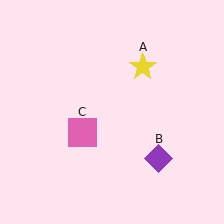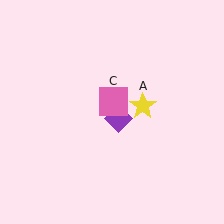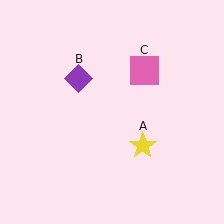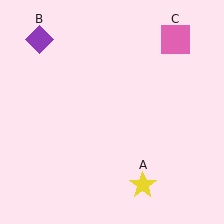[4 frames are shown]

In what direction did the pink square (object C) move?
The pink square (object C) moved up and to the right.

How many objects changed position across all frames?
3 objects changed position: yellow star (object A), purple diamond (object B), pink square (object C).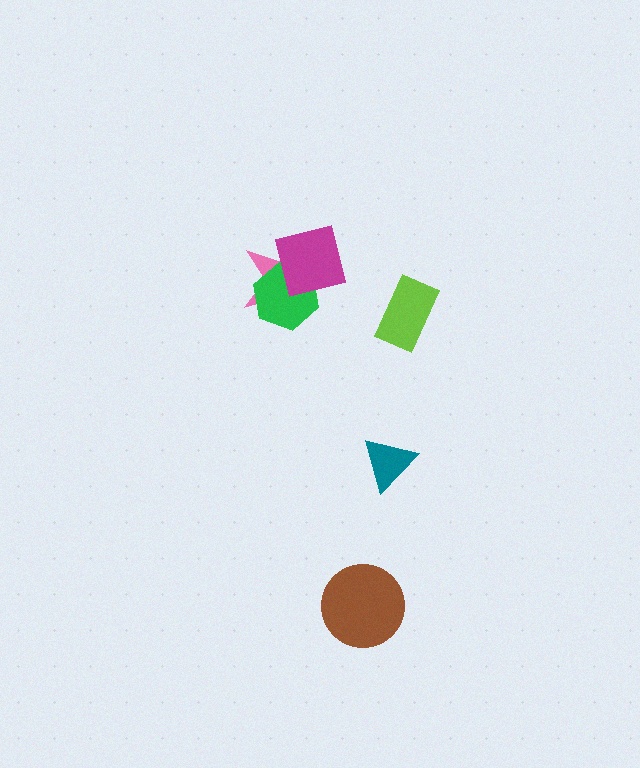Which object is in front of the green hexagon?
The magenta square is in front of the green hexagon.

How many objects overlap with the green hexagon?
2 objects overlap with the green hexagon.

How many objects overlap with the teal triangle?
0 objects overlap with the teal triangle.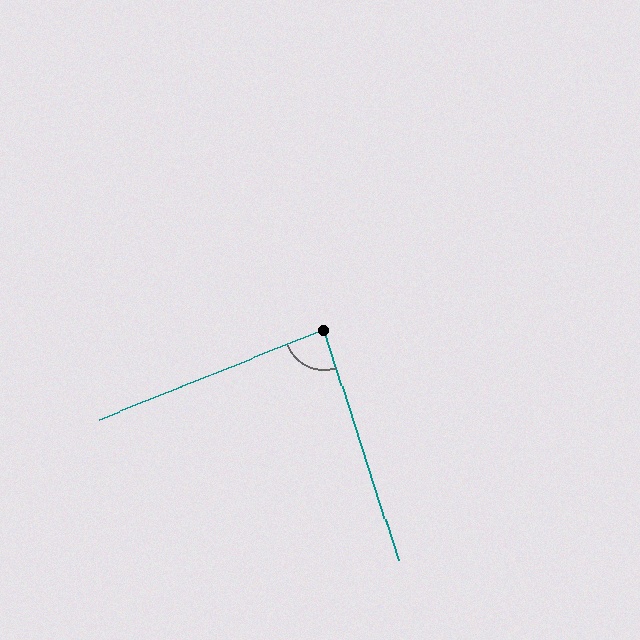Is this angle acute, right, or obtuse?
It is approximately a right angle.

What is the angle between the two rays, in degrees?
Approximately 86 degrees.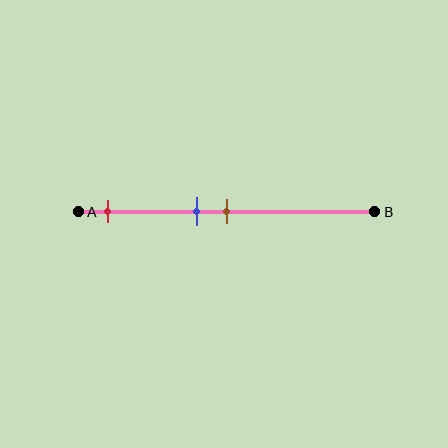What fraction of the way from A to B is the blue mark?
The blue mark is approximately 40% (0.4) of the way from A to B.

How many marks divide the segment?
There are 3 marks dividing the segment.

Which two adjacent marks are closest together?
The blue and brown marks are the closest adjacent pair.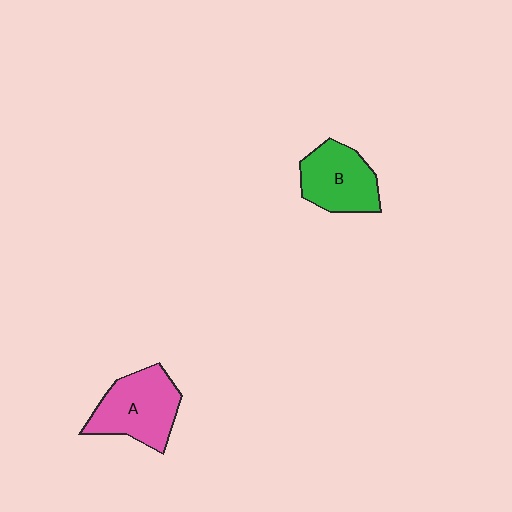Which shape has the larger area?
Shape A (pink).